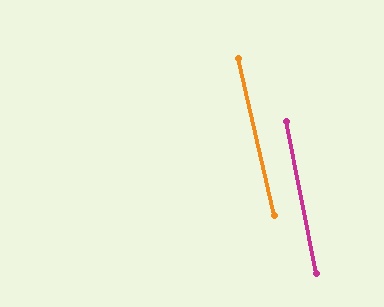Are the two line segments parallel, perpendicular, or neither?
Parallel — their directions differ by only 1.4°.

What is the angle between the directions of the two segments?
Approximately 1 degree.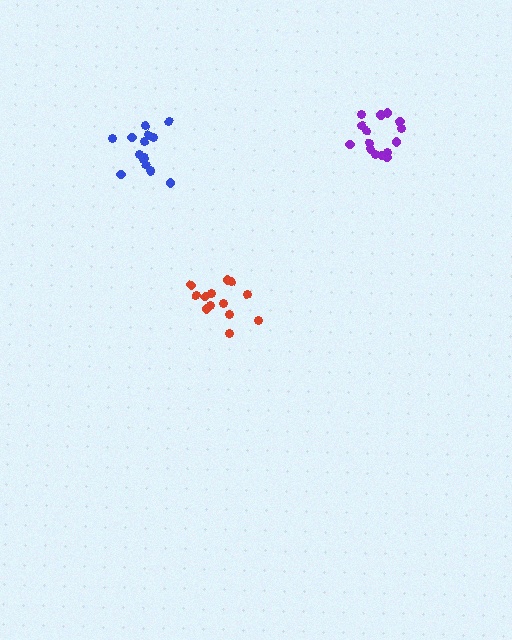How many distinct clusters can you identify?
There are 3 distinct clusters.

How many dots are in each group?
Group 1: 15 dots, Group 2: 13 dots, Group 3: 15 dots (43 total).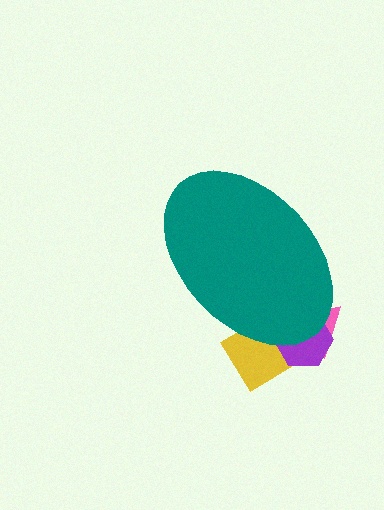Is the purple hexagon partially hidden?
Yes, the purple hexagon is partially hidden behind the teal ellipse.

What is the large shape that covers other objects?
A teal ellipse.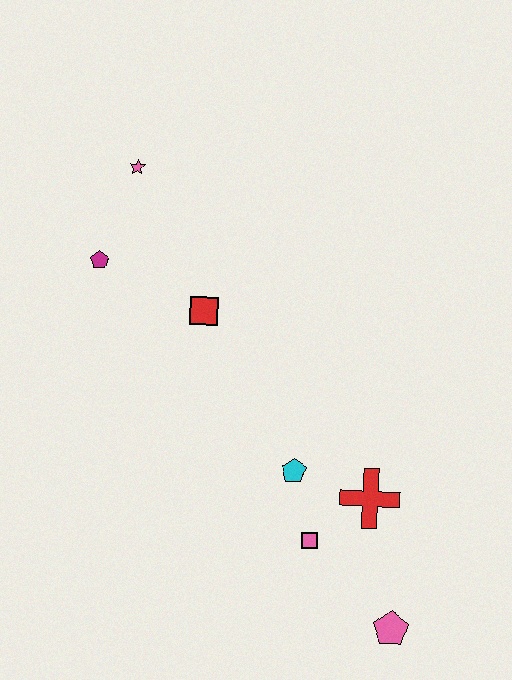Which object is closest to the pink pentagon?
The pink square is closest to the pink pentagon.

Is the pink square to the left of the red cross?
Yes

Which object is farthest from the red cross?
The pink star is farthest from the red cross.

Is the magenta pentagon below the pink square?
No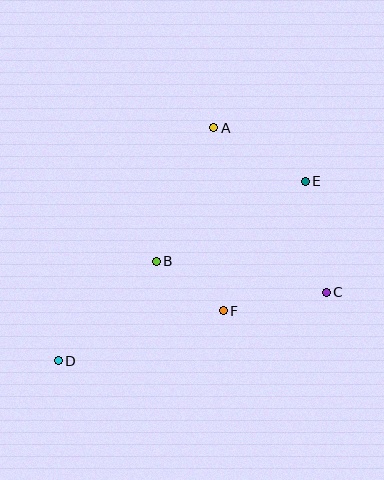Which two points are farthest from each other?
Points D and E are farthest from each other.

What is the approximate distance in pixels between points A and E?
The distance between A and E is approximately 106 pixels.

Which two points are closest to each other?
Points B and F are closest to each other.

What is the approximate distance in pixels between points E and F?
The distance between E and F is approximately 153 pixels.